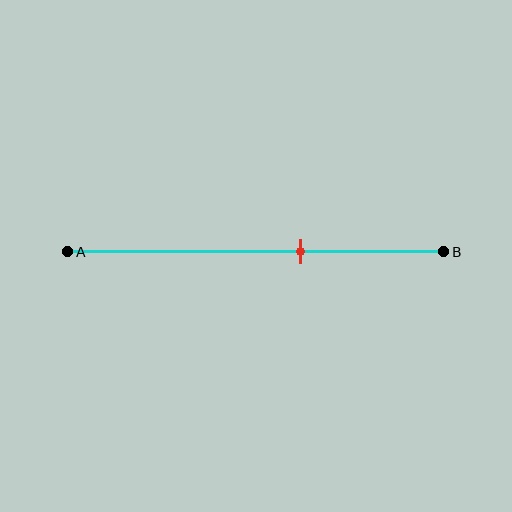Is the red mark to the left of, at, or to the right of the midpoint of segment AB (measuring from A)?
The red mark is to the right of the midpoint of segment AB.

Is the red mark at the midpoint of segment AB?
No, the mark is at about 60% from A, not at the 50% midpoint.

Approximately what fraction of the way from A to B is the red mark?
The red mark is approximately 60% of the way from A to B.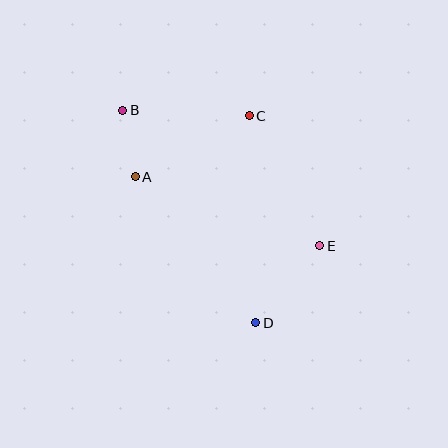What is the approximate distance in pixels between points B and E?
The distance between B and E is approximately 239 pixels.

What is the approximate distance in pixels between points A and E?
The distance between A and E is approximately 197 pixels.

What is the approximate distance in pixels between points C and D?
The distance between C and D is approximately 207 pixels.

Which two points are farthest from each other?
Points B and D are farthest from each other.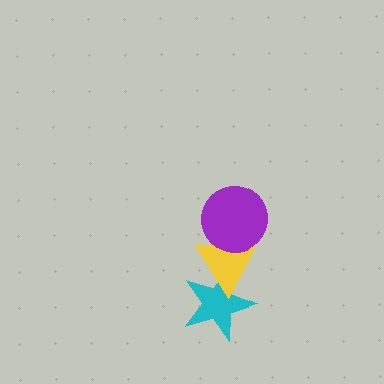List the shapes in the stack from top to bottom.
From top to bottom: the purple circle, the yellow triangle, the cyan star.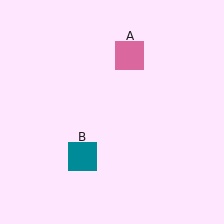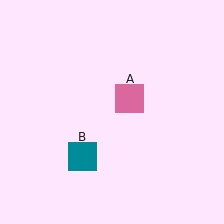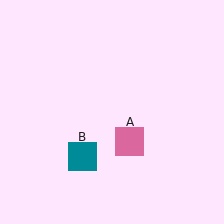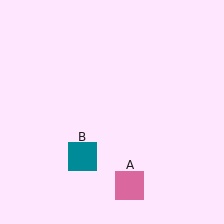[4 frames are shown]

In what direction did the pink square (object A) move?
The pink square (object A) moved down.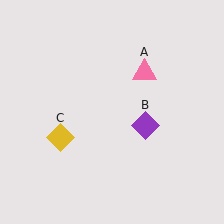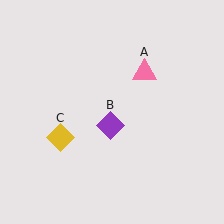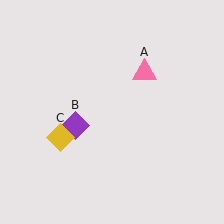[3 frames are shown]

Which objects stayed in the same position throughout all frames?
Pink triangle (object A) and yellow diamond (object C) remained stationary.